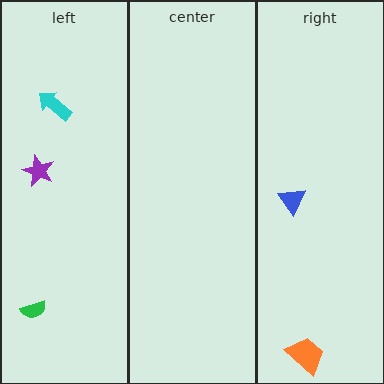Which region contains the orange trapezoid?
The right region.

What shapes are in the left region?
The purple star, the cyan arrow, the green semicircle.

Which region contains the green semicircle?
The left region.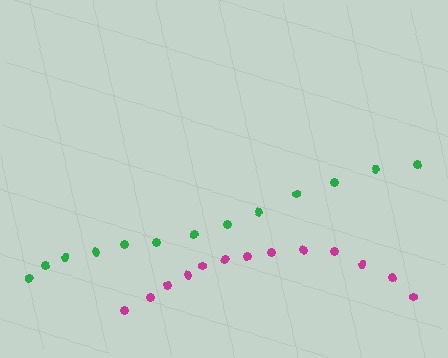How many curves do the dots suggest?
There are 2 distinct paths.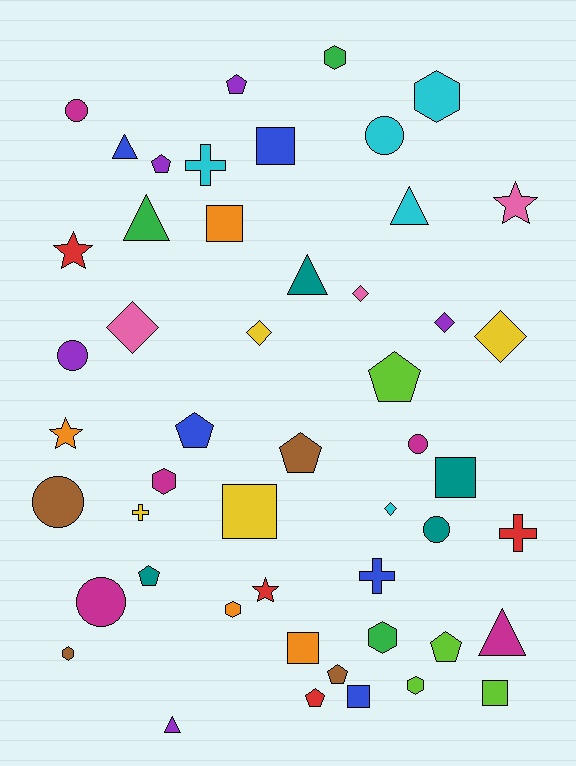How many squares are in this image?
There are 7 squares.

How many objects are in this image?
There are 50 objects.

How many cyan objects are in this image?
There are 5 cyan objects.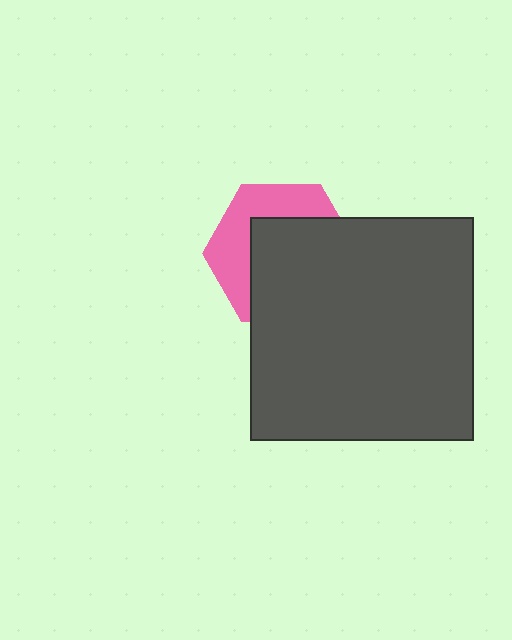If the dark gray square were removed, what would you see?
You would see the complete pink hexagon.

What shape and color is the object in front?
The object in front is a dark gray square.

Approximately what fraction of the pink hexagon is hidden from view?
Roughly 60% of the pink hexagon is hidden behind the dark gray square.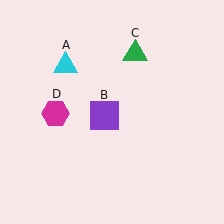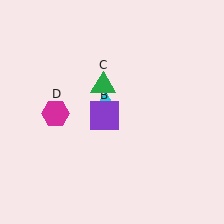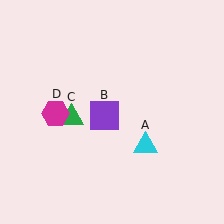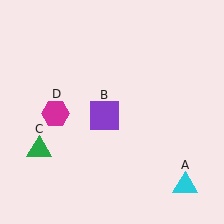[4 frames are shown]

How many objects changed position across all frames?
2 objects changed position: cyan triangle (object A), green triangle (object C).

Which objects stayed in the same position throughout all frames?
Purple square (object B) and magenta hexagon (object D) remained stationary.